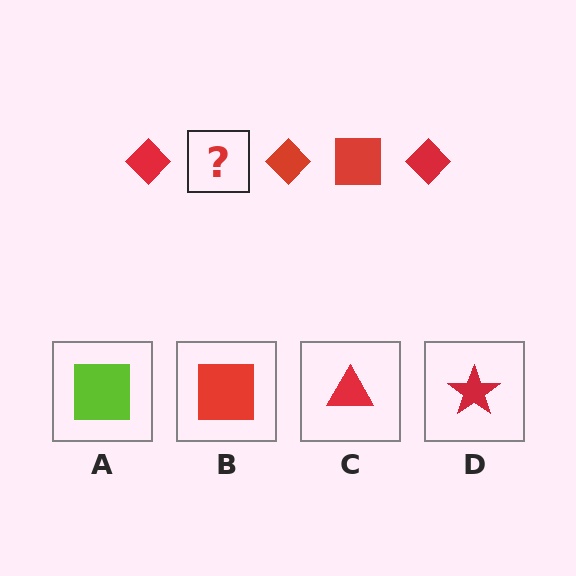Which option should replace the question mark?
Option B.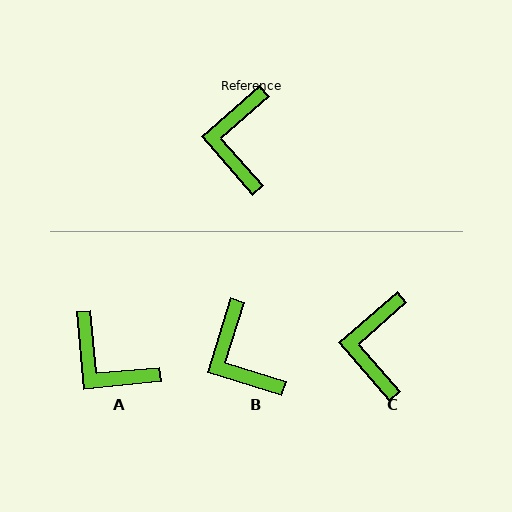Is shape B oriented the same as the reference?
No, it is off by about 32 degrees.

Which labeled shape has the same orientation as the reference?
C.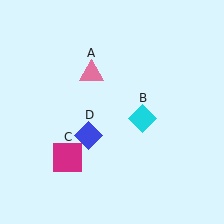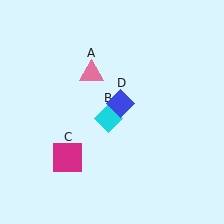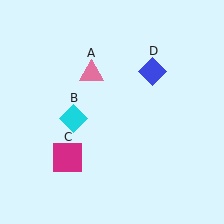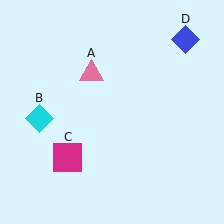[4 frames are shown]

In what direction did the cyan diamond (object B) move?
The cyan diamond (object B) moved left.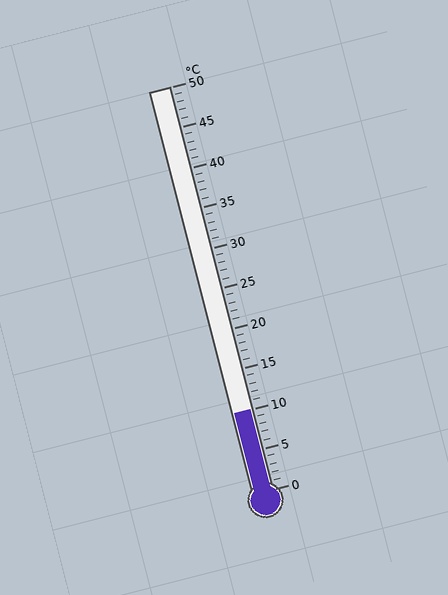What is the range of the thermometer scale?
The thermometer scale ranges from 0°C to 50°C.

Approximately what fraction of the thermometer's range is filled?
The thermometer is filled to approximately 20% of its range.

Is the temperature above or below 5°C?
The temperature is above 5°C.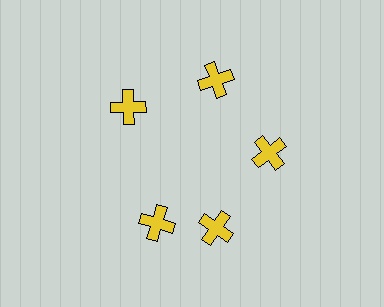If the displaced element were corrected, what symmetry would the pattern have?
It would have 5-fold rotational symmetry — the pattern would map onto itself every 72 degrees.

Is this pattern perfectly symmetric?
No. The 5 yellow crosses are arranged in a ring, but one element near the 8 o'clock position is rotated out of alignment along the ring, breaking the 5-fold rotational symmetry.